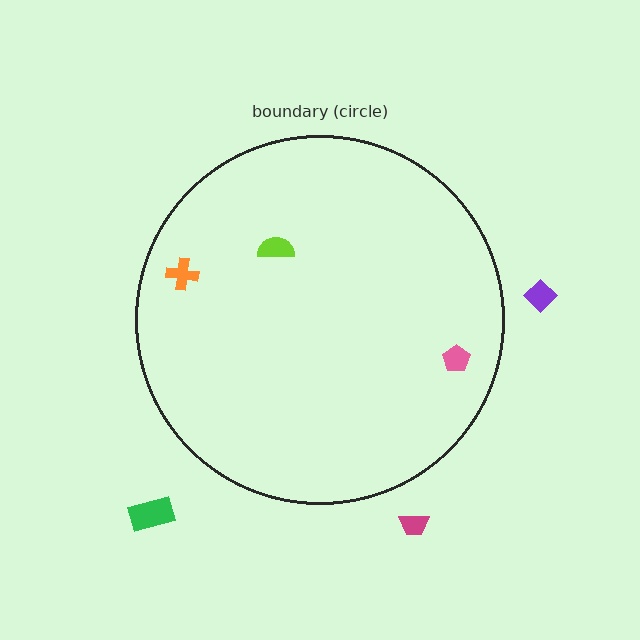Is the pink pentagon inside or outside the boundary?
Inside.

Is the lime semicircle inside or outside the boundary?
Inside.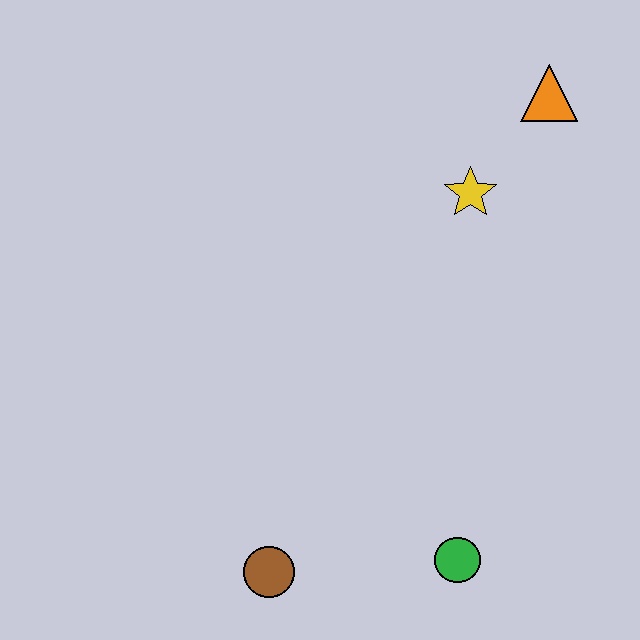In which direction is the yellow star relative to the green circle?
The yellow star is above the green circle.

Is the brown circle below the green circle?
Yes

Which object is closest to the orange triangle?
The yellow star is closest to the orange triangle.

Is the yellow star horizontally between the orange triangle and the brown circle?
Yes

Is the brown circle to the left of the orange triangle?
Yes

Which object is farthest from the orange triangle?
The brown circle is farthest from the orange triangle.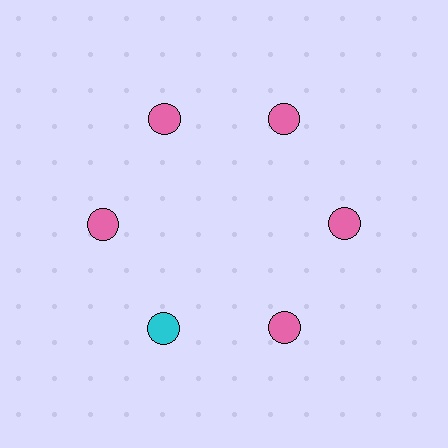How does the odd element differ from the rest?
It has a different color: cyan instead of pink.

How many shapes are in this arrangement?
There are 6 shapes arranged in a ring pattern.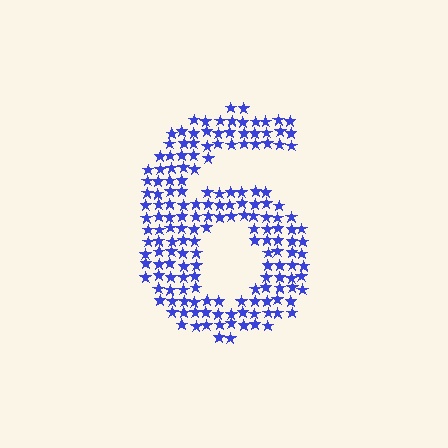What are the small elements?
The small elements are stars.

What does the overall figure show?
The overall figure shows the digit 6.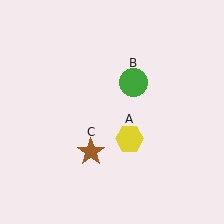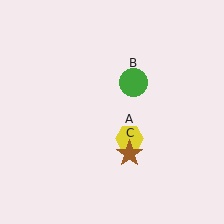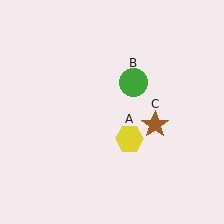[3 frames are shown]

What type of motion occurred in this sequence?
The brown star (object C) rotated counterclockwise around the center of the scene.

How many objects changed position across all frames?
1 object changed position: brown star (object C).